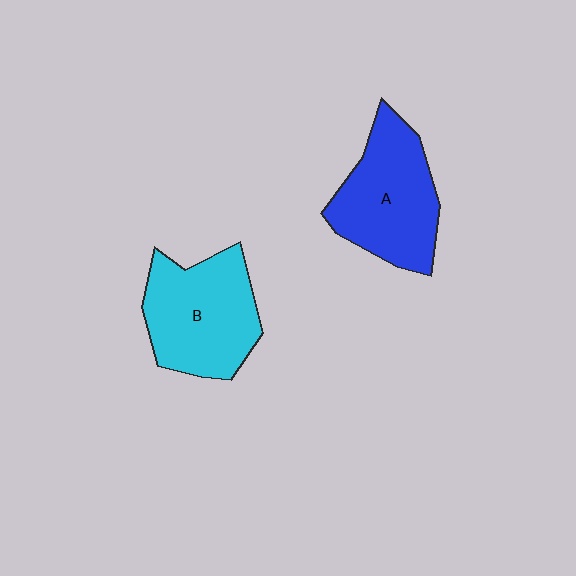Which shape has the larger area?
Shape B (cyan).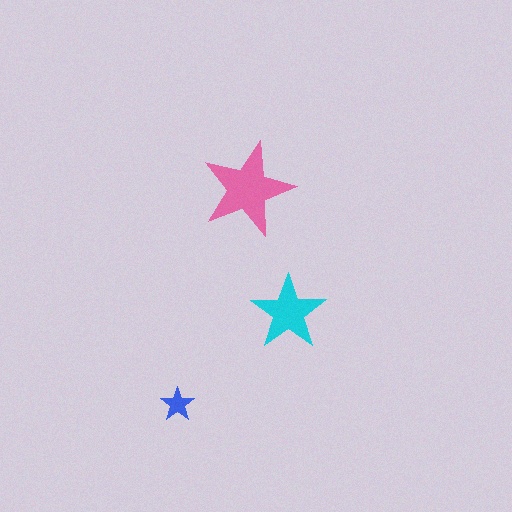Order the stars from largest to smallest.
the pink one, the cyan one, the blue one.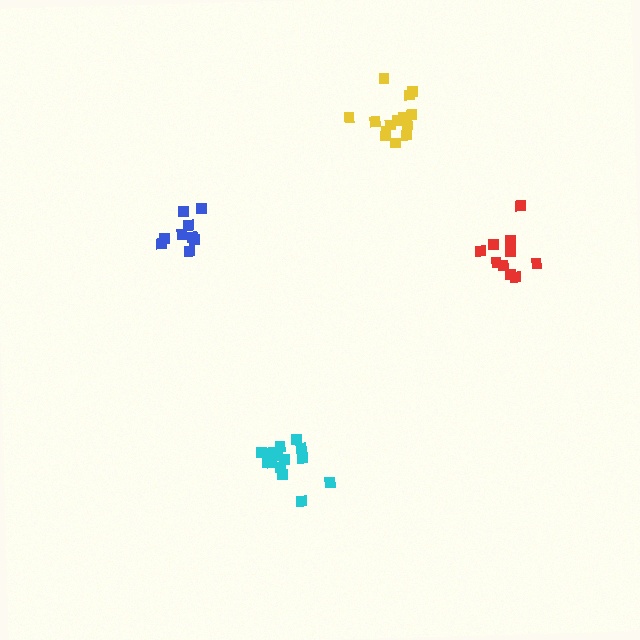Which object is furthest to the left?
The blue cluster is leftmost.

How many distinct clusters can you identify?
There are 4 distinct clusters.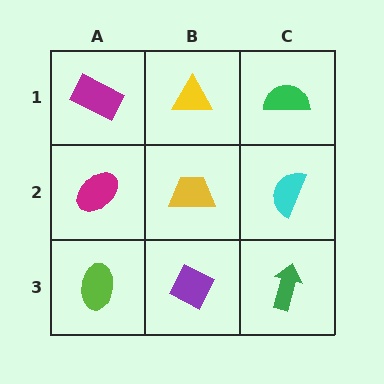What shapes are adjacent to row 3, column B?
A yellow trapezoid (row 2, column B), a lime ellipse (row 3, column A), a green arrow (row 3, column C).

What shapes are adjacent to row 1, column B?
A yellow trapezoid (row 2, column B), a magenta rectangle (row 1, column A), a green semicircle (row 1, column C).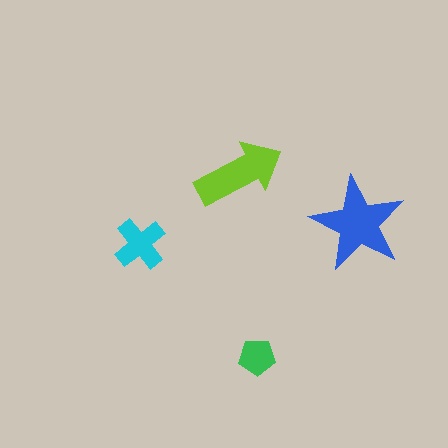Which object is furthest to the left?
The cyan cross is leftmost.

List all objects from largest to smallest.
The blue star, the lime arrow, the cyan cross, the green pentagon.